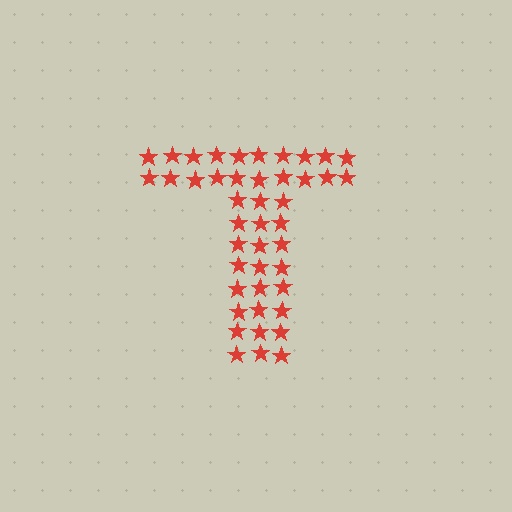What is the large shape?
The large shape is the letter T.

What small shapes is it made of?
It is made of small stars.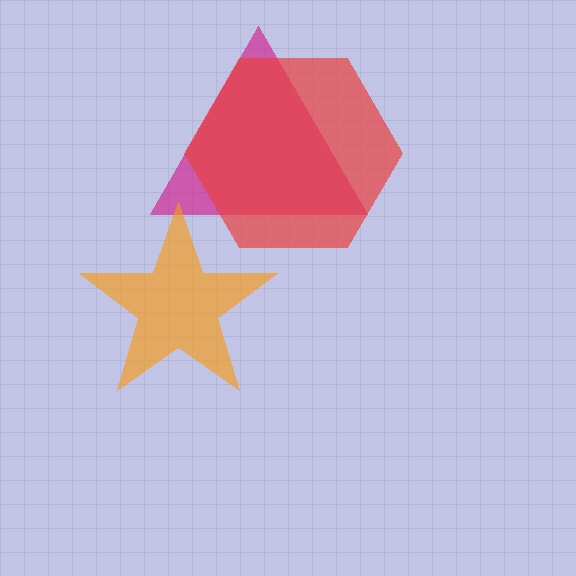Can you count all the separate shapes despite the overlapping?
Yes, there are 3 separate shapes.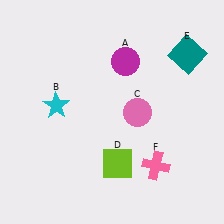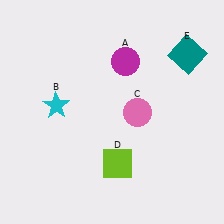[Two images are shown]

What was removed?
The pink cross (F) was removed in Image 2.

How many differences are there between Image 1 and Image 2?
There is 1 difference between the two images.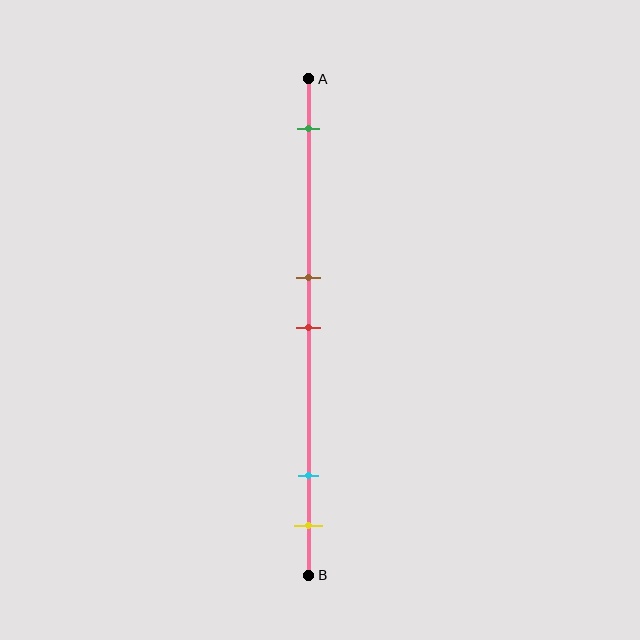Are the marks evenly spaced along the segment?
No, the marks are not evenly spaced.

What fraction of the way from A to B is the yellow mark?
The yellow mark is approximately 90% (0.9) of the way from A to B.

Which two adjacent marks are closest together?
The brown and red marks are the closest adjacent pair.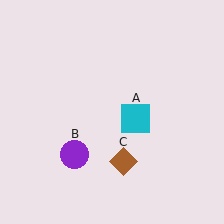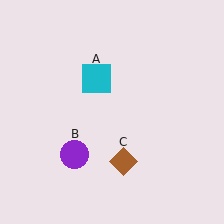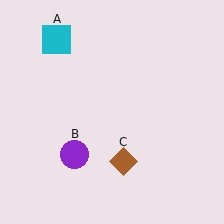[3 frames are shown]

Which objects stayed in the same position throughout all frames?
Purple circle (object B) and brown diamond (object C) remained stationary.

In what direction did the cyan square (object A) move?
The cyan square (object A) moved up and to the left.